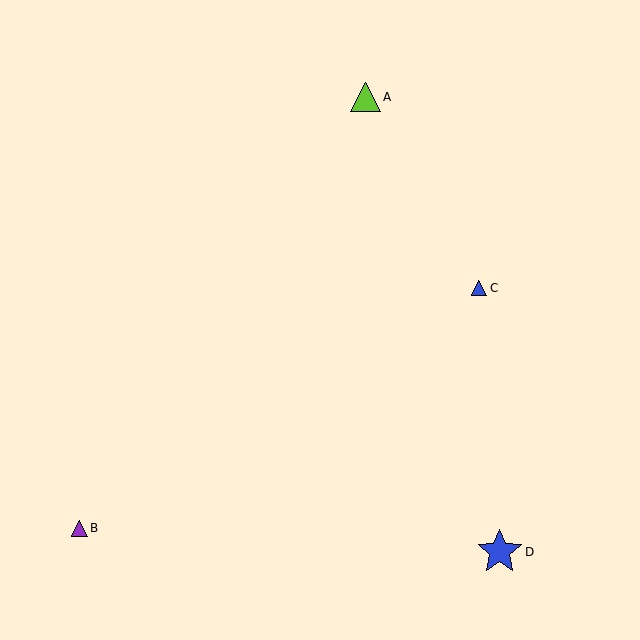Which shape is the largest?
The blue star (labeled D) is the largest.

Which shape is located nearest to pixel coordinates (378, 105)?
The lime triangle (labeled A) at (366, 97) is nearest to that location.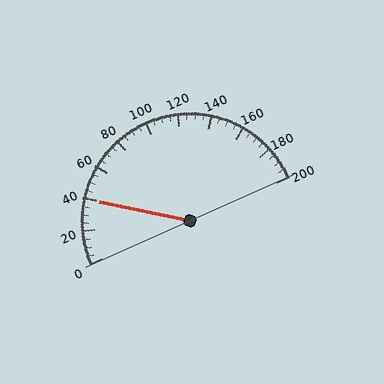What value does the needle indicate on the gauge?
The needle indicates approximately 40.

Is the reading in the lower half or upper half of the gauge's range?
The reading is in the lower half of the range (0 to 200).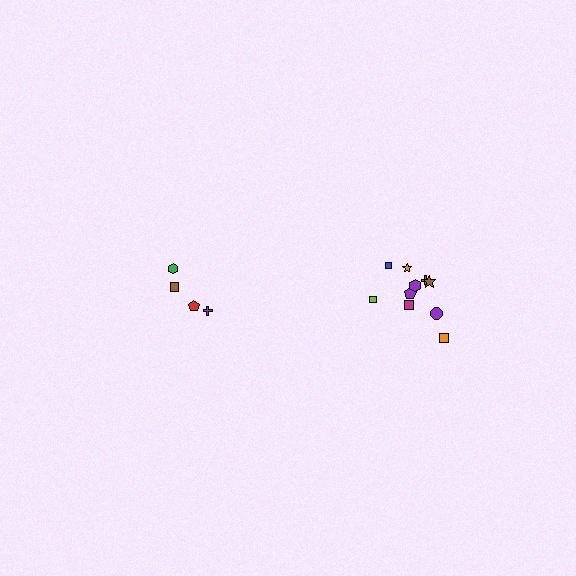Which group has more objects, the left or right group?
The right group.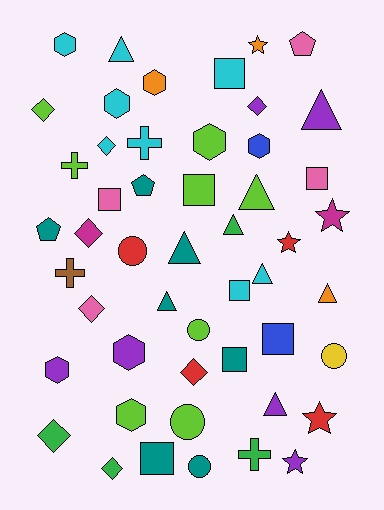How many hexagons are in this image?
There are 8 hexagons.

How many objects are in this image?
There are 50 objects.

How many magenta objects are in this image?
There are 2 magenta objects.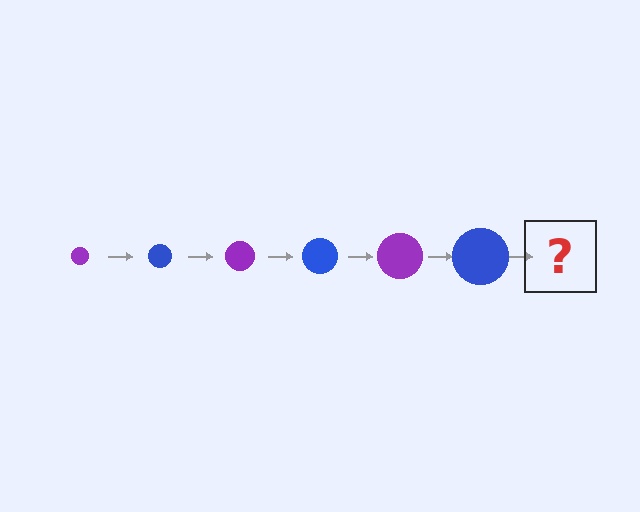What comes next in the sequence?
The next element should be a purple circle, larger than the previous one.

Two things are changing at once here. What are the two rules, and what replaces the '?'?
The two rules are that the circle grows larger each step and the color cycles through purple and blue. The '?' should be a purple circle, larger than the previous one.